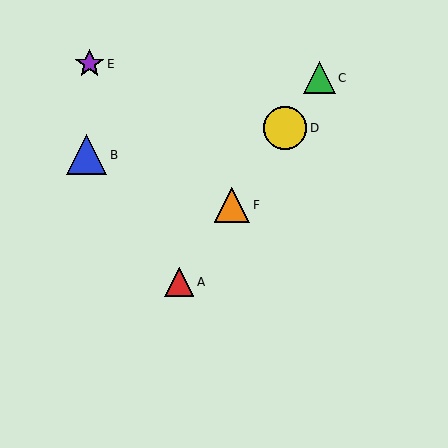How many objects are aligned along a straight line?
4 objects (A, C, D, F) are aligned along a straight line.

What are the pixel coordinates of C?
Object C is at (319, 78).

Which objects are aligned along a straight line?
Objects A, C, D, F are aligned along a straight line.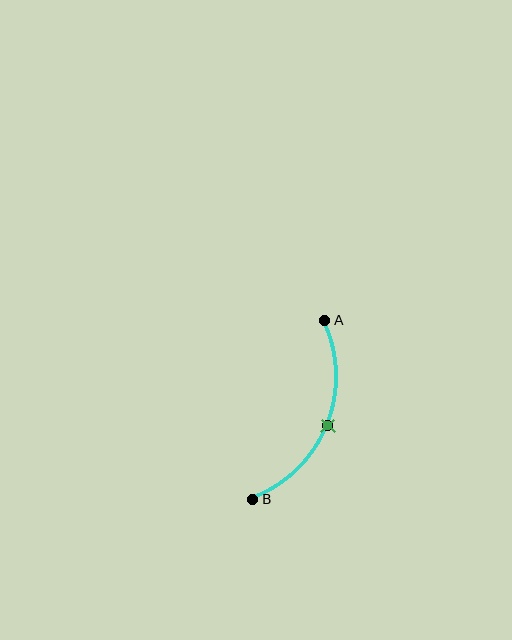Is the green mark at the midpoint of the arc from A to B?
Yes. The green mark lies on the arc at equal arc-length from both A and B — it is the arc midpoint.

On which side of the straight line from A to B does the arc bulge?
The arc bulges to the right of the straight line connecting A and B.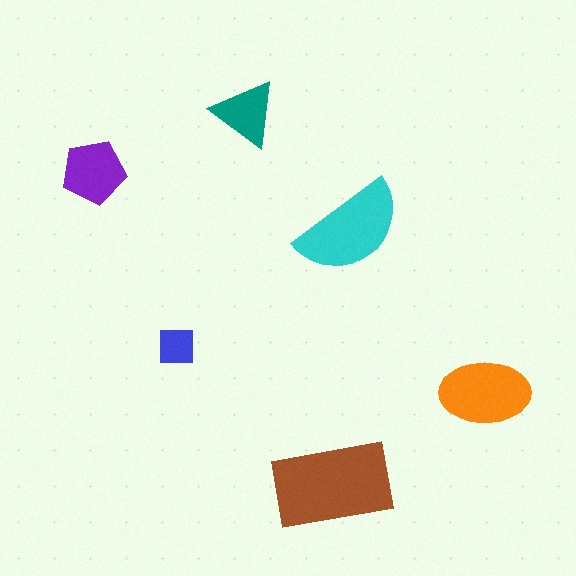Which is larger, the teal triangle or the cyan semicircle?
The cyan semicircle.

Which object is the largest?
The brown rectangle.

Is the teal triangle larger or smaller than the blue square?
Larger.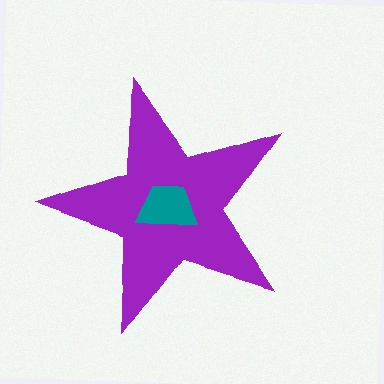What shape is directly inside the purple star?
The teal trapezoid.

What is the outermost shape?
The purple star.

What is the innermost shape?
The teal trapezoid.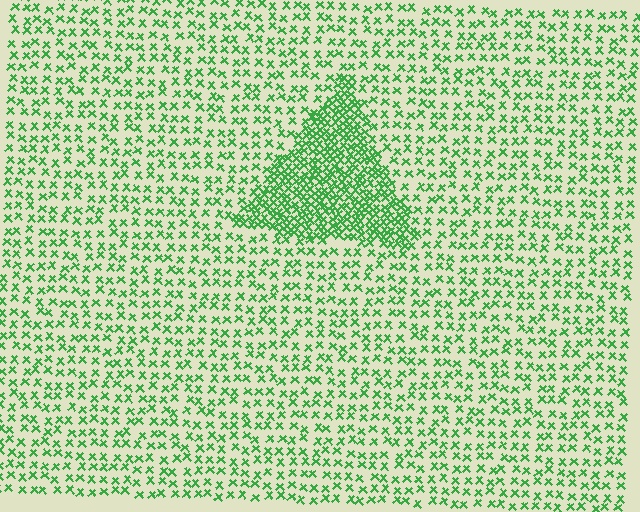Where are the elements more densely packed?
The elements are more densely packed inside the triangle boundary.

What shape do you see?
I see a triangle.